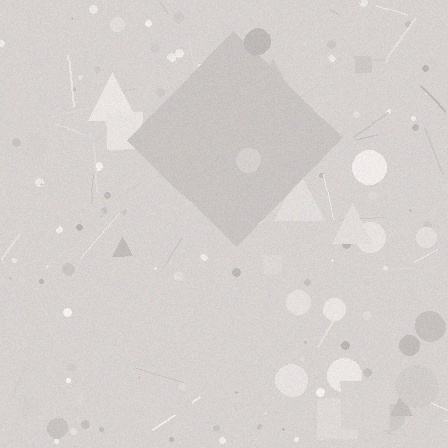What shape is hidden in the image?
A diamond is hidden in the image.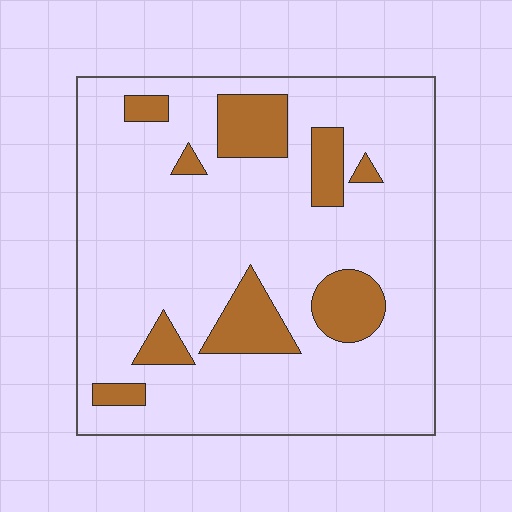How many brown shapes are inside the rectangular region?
9.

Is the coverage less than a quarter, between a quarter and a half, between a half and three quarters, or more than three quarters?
Less than a quarter.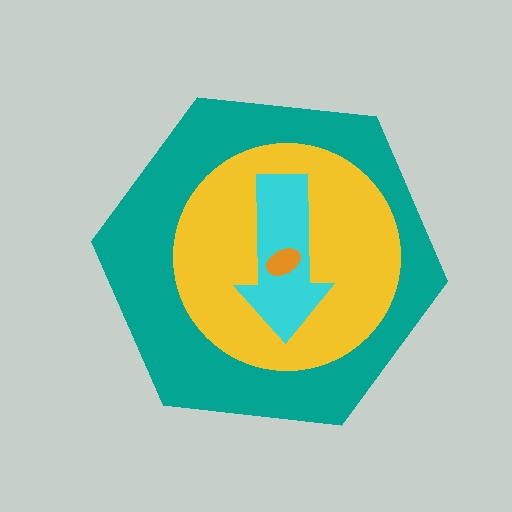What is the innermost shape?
The orange ellipse.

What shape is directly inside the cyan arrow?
The orange ellipse.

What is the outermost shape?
The teal hexagon.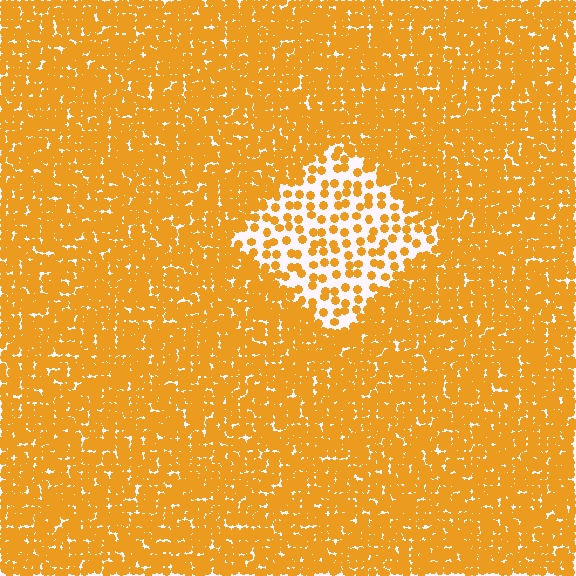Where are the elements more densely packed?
The elements are more densely packed outside the diamond boundary.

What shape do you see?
I see a diamond.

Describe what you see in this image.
The image contains small orange elements arranged at two different densities. A diamond-shaped region is visible where the elements are less densely packed than the surrounding area.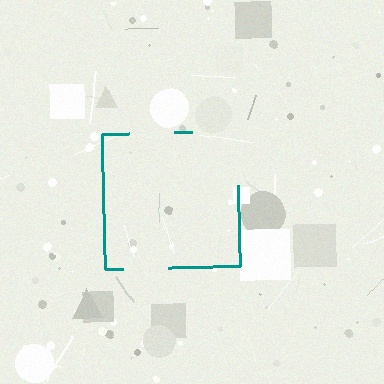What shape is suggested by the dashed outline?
The dashed outline suggests a square.